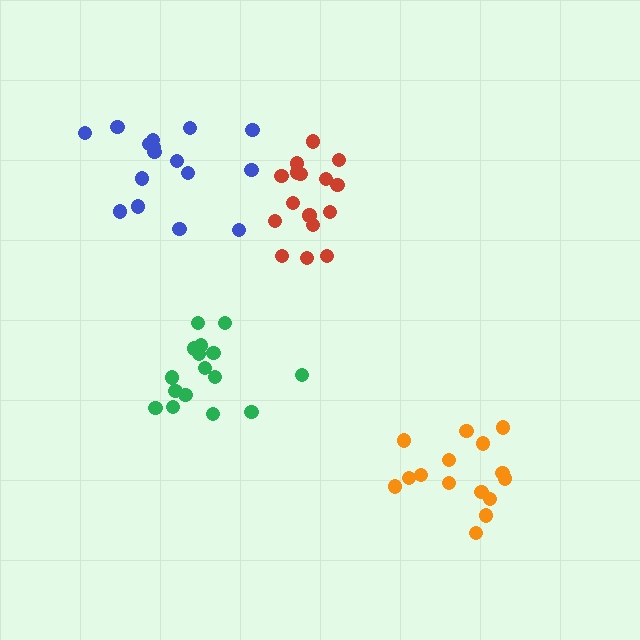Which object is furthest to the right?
The orange cluster is rightmost.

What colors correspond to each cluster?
The clusters are colored: green, red, blue, orange.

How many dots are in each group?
Group 1: 16 dots, Group 2: 16 dots, Group 3: 16 dots, Group 4: 15 dots (63 total).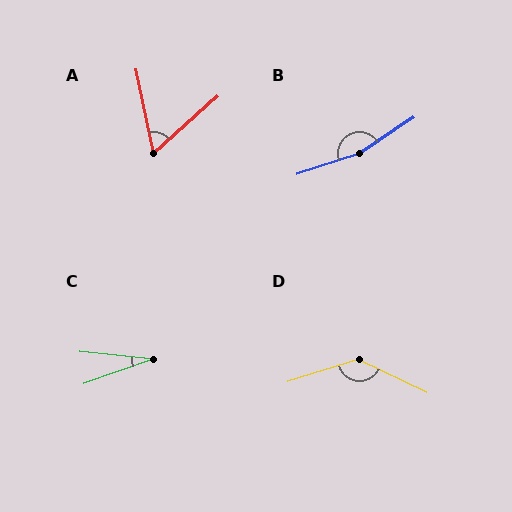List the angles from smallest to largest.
C (25°), A (60°), D (137°), B (165°).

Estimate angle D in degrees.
Approximately 137 degrees.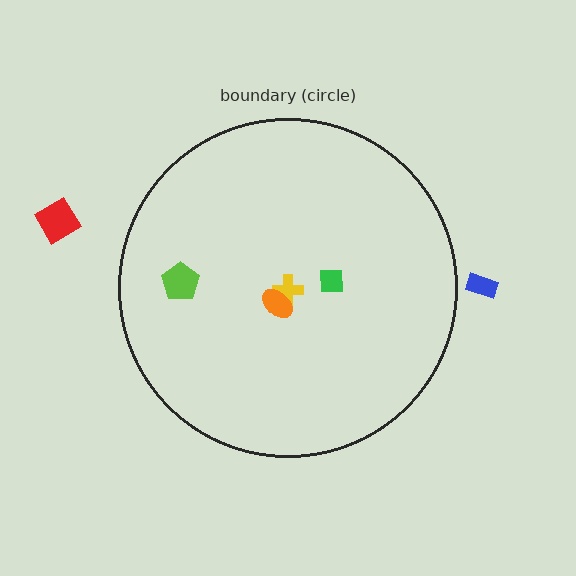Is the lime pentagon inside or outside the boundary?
Inside.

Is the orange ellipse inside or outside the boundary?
Inside.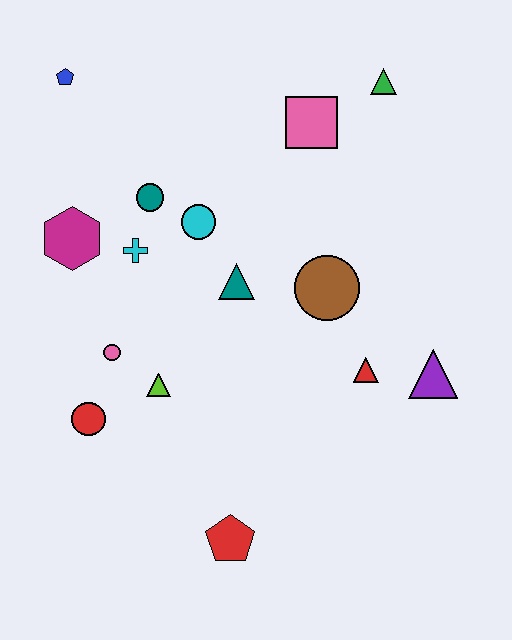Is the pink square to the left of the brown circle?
Yes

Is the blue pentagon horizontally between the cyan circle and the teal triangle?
No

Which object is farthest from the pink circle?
The green triangle is farthest from the pink circle.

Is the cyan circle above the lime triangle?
Yes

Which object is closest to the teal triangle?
The cyan circle is closest to the teal triangle.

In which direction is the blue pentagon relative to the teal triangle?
The blue pentagon is above the teal triangle.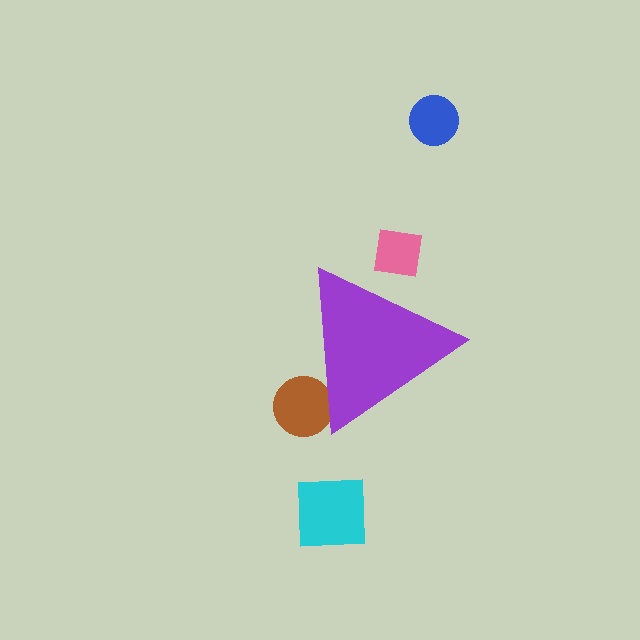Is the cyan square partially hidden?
No, the cyan square is fully visible.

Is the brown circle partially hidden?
Yes, the brown circle is partially hidden behind the purple triangle.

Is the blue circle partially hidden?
No, the blue circle is fully visible.